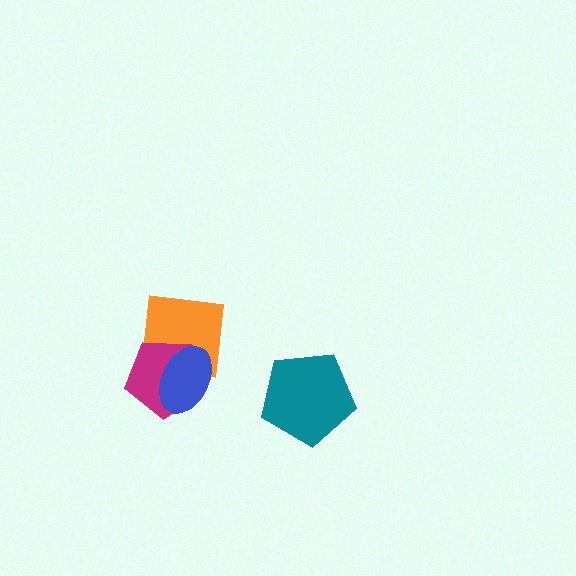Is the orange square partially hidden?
Yes, it is partially covered by another shape.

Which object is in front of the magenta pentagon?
The blue ellipse is in front of the magenta pentagon.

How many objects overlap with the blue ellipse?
2 objects overlap with the blue ellipse.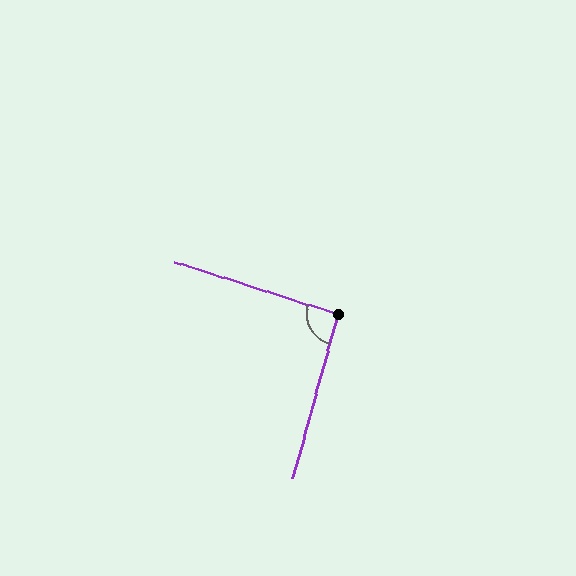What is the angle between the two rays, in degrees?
Approximately 92 degrees.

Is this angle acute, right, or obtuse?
It is approximately a right angle.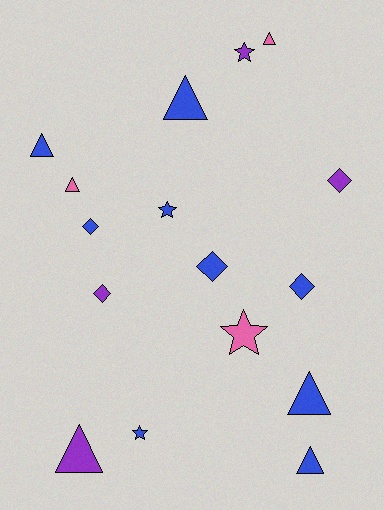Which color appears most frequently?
Blue, with 9 objects.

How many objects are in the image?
There are 16 objects.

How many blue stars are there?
There are 2 blue stars.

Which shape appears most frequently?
Triangle, with 7 objects.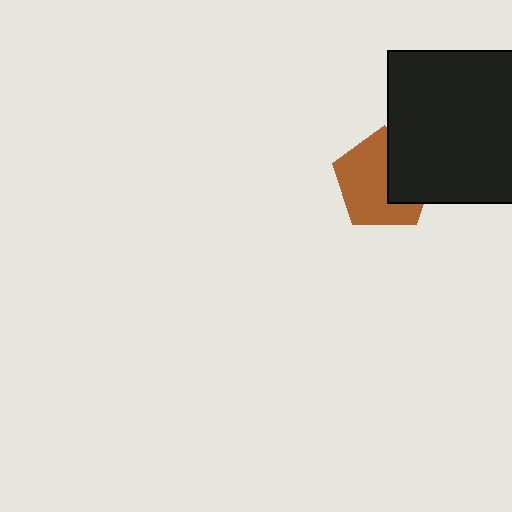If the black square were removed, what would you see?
You would see the complete brown pentagon.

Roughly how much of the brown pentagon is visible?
About half of it is visible (roughly 64%).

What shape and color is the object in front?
The object in front is a black square.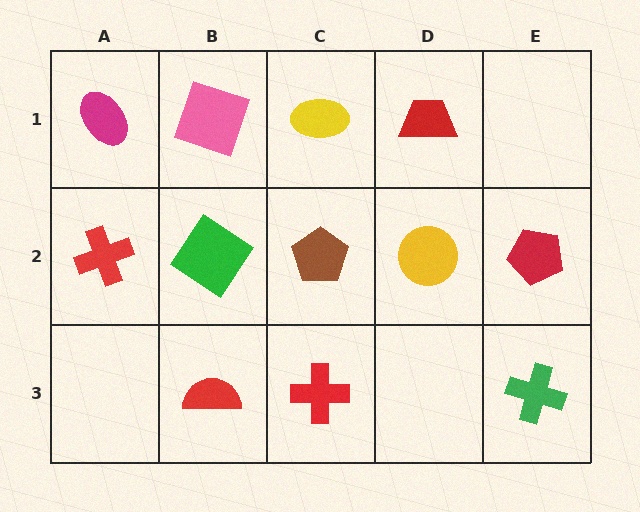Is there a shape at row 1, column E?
No, that cell is empty.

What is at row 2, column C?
A brown pentagon.